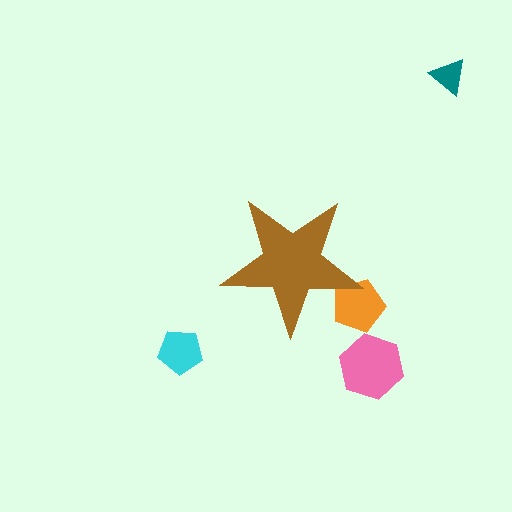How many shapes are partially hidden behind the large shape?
1 shape is partially hidden.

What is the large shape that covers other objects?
A brown star.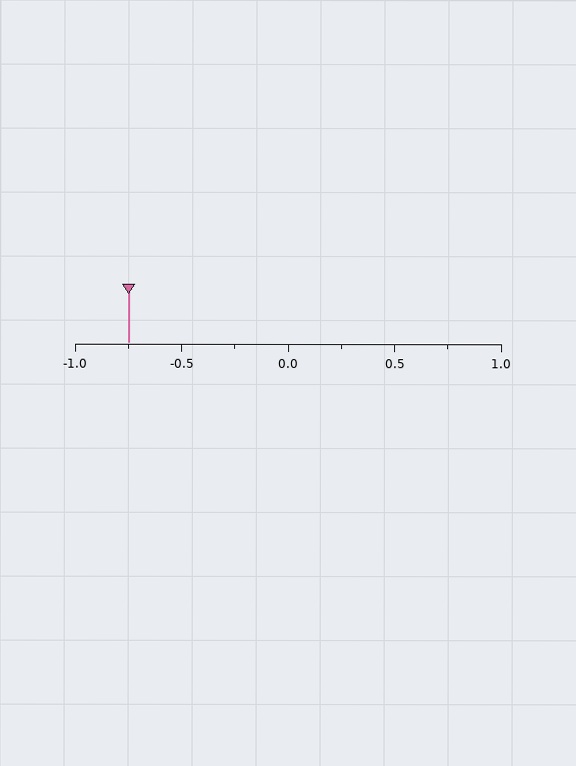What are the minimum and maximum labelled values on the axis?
The axis runs from -1.0 to 1.0.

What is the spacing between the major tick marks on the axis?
The major ticks are spaced 0.5 apart.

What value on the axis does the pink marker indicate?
The marker indicates approximately -0.75.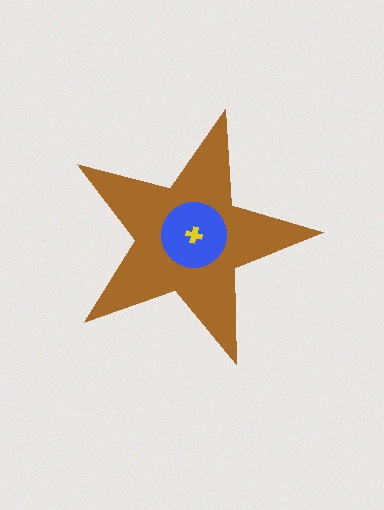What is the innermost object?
The yellow cross.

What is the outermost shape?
The brown star.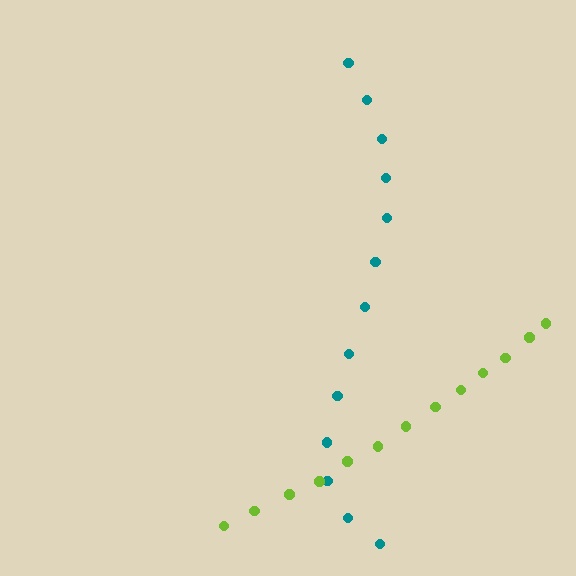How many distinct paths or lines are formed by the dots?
There are 2 distinct paths.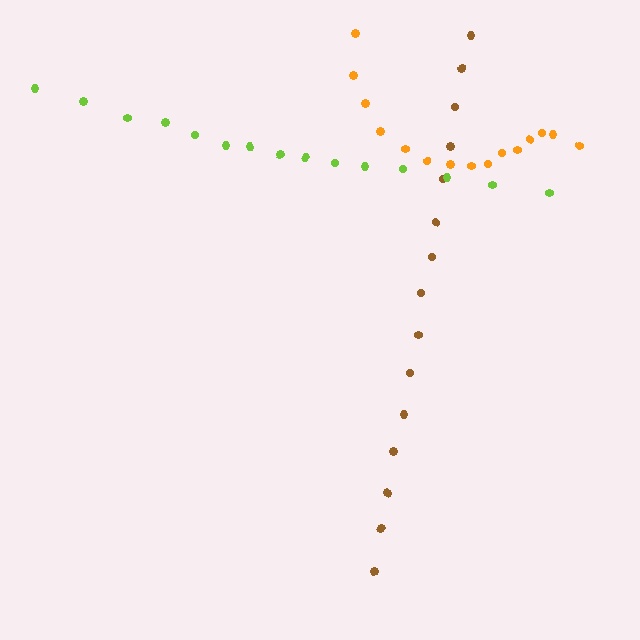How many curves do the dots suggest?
There are 3 distinct paths.